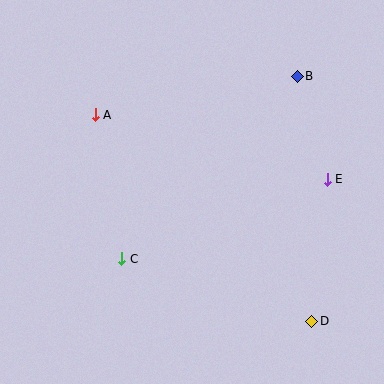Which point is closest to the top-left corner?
Point A is closest to the top-left corner.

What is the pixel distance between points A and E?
The distance between A and E is 241 pixels.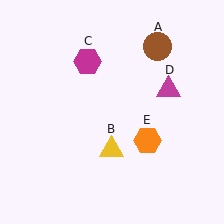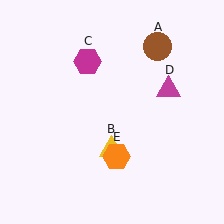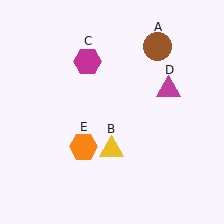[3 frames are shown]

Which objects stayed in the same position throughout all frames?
Brown circle (object A) and yellow triangle (object B) and magenta hexagon (object C) and magenta triangle (object D) remained stationary.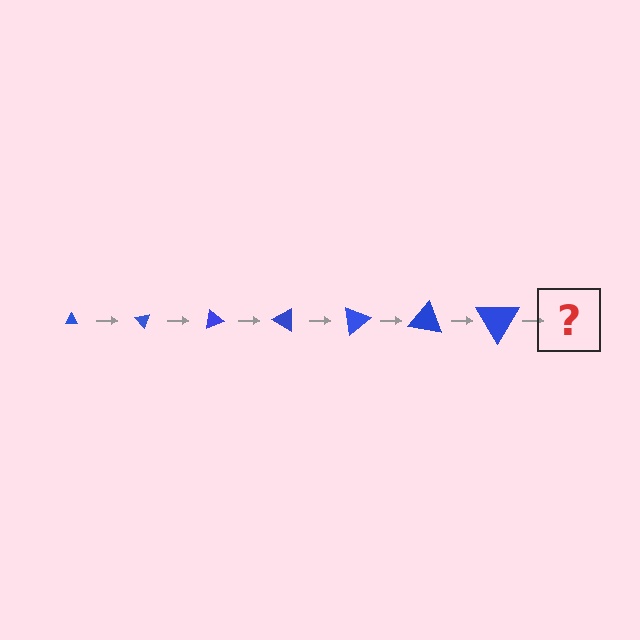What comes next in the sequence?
The next element should be a triangle, larger than the previous one and rotated 350 degrees from the start.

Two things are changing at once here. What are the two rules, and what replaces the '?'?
The two rules are that the triangle grows larger each step and it rotates 50 degrees each step. The '?' should be a triangle, larger than the previous one and rotated 350 degrees from the start.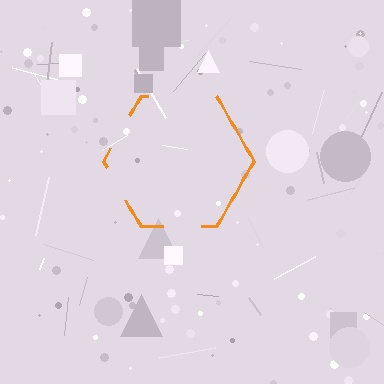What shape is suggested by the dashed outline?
The dashed outline suggests a hexagon.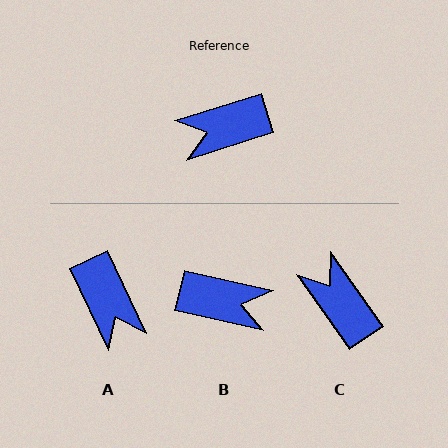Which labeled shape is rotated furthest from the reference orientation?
B, about 149 degrees away.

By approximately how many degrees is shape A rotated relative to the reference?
Approximately 98 degrees counter-clockwise.